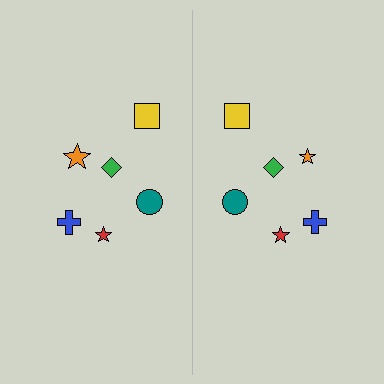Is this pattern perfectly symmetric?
No, the pattern is not perfectly symmetric. The orange star on the right side has a different size than its mirror counterpart.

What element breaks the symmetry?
The orange star on the right side has a different size than its mirror counterpart.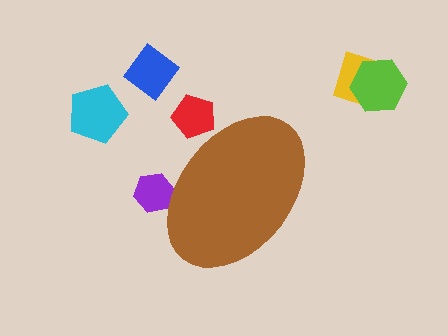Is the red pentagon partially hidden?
Yes, the red pentagon is partially hidden behind the brown ellipse.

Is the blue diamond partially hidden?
No, the blue diamond is fully visible.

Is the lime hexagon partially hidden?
No, the lime hexagon is fully visible.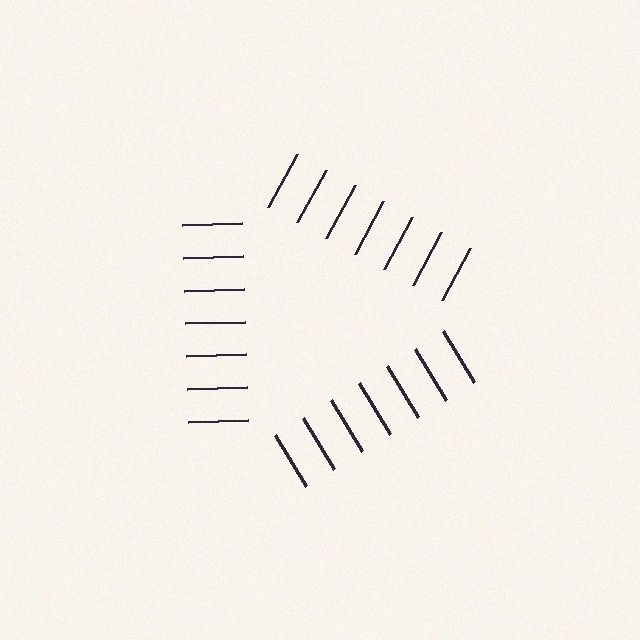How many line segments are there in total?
21 — 7 along each of the 3 edges.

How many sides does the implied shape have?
3 sides — the line-ends trace a triangle.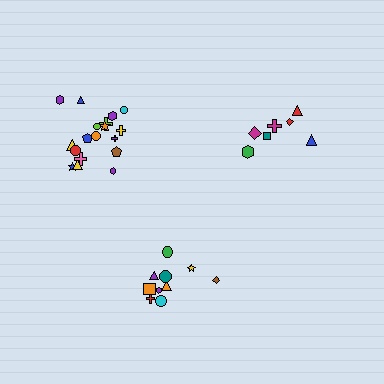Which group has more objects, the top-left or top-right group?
The top-left group.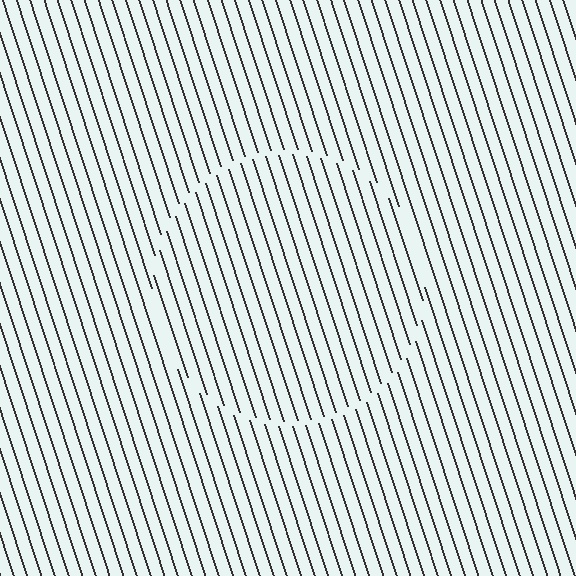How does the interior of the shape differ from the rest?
The interior of the shape contains the same grating, shifted by half a period — the contour is defined by the phase discontinuity where line-ends from the inner and outer gratings abut.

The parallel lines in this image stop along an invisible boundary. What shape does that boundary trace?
An illusory circle. The interior of the shape contains the same grating, shifted by half a period — the contour is defined by the phase discontinuity where line-ends from the inner and outer gratings abut.